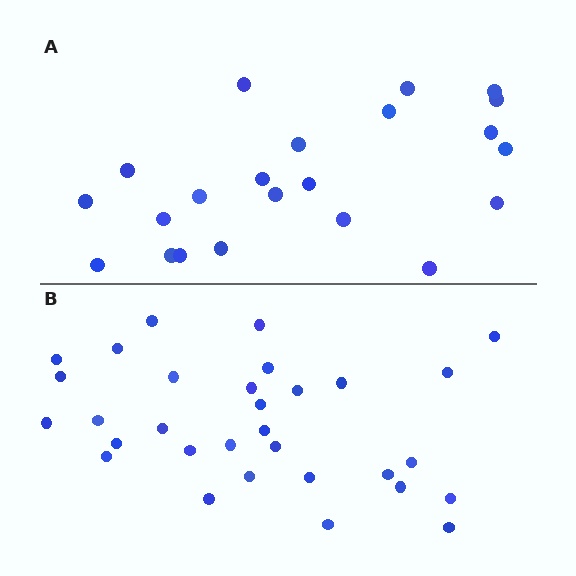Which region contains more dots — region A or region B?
Region B (the bottom region) has more dots.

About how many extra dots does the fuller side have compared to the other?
Region B has roughly 8 or so more dots than region A.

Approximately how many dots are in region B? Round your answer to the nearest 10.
About 30 dots. (The exact count is 31, which rounds to 30.)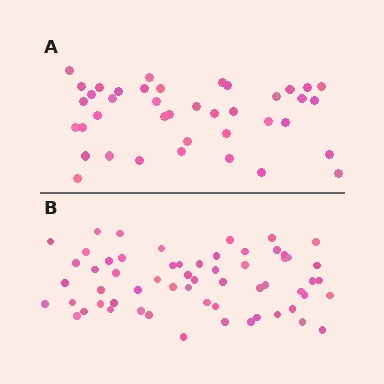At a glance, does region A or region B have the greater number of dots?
Region B (the bottom region) has more dots.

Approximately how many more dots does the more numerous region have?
Region B has approximately 20 more dots than region A.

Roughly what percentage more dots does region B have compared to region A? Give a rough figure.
About 50% more.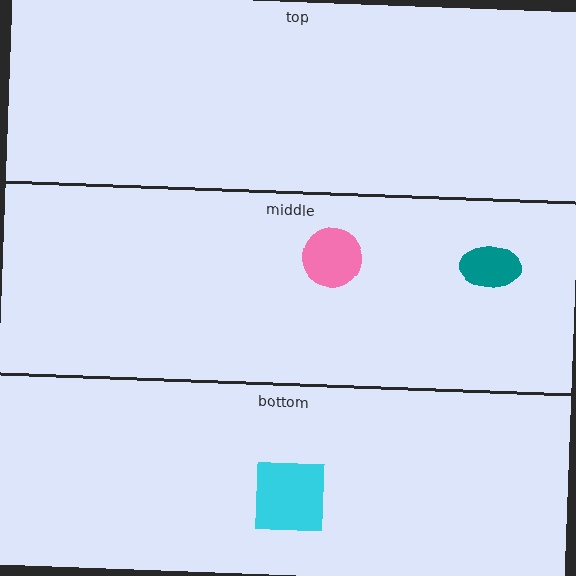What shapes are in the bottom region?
The cyan square.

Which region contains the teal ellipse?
The middle region.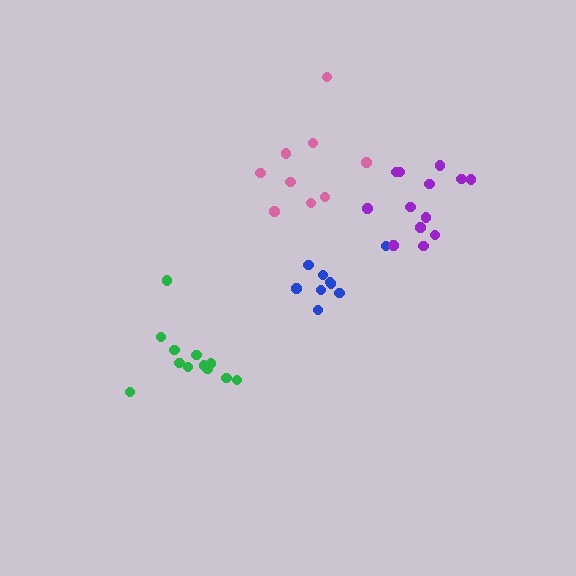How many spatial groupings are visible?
There are 4 spatial groupings.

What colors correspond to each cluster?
The clusters are colored: pink, blue, purple, green.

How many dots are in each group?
Group 1: 9 dots, Group 2: 9 dots, Group 3: 13 dots, Group 4: 12 dots (43 total).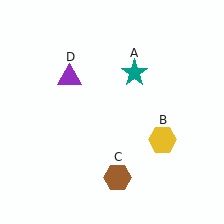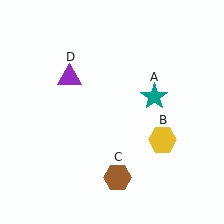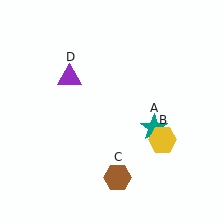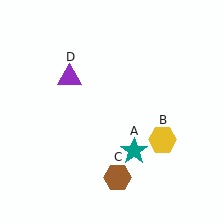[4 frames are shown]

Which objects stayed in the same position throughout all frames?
Yellow hexagon (object B) and brown hexagon (object C) and purple triangle (object D) remained stationary.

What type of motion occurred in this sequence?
The teal star (object A) rotated clockwise around the center of the scene.